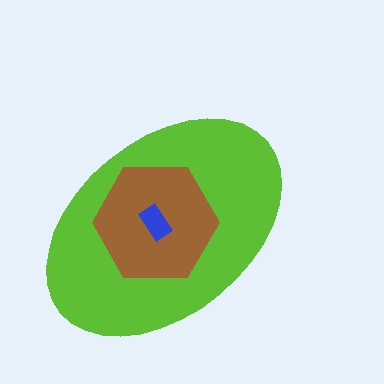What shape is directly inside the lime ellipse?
The brown hexagon.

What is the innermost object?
The blue rectangle.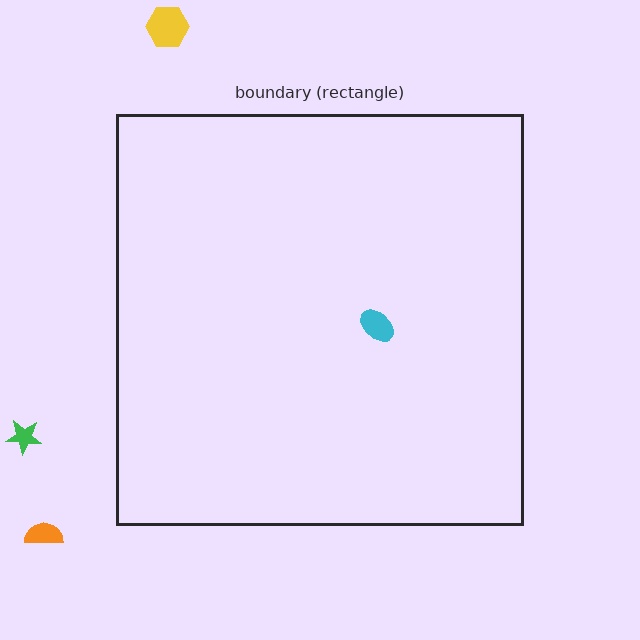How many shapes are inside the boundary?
1 inside, 3 outside.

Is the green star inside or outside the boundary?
Outside.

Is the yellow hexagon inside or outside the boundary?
Outside.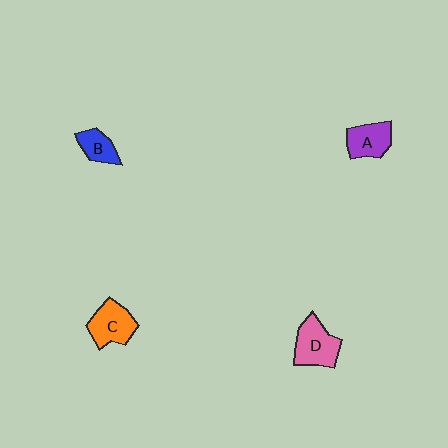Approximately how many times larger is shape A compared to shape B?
Approximately 1.4 times.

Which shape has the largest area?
Shape D (pink).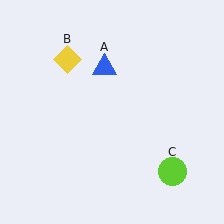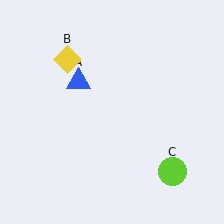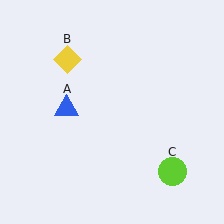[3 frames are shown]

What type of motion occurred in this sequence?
The blue triangle (object A) rotated counterclockwise around the center of the scene.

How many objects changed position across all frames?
1 object changed position: blue triangle (object A).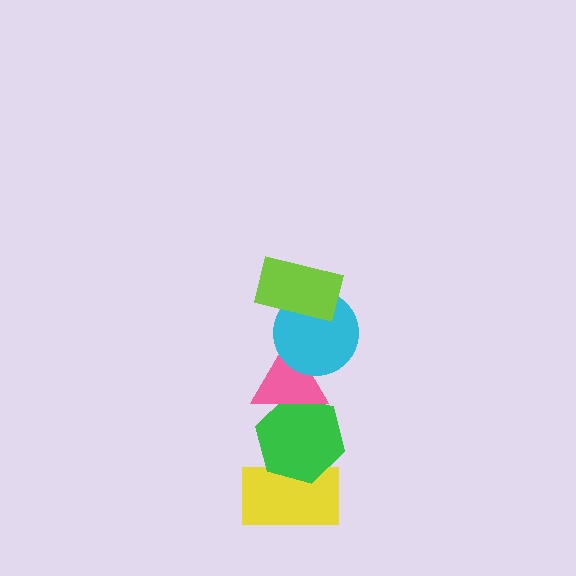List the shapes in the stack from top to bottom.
From top to bottom: the lime rectangle, the cyan circle, the pink triangle, the green hexagon, the yellow rectangle.